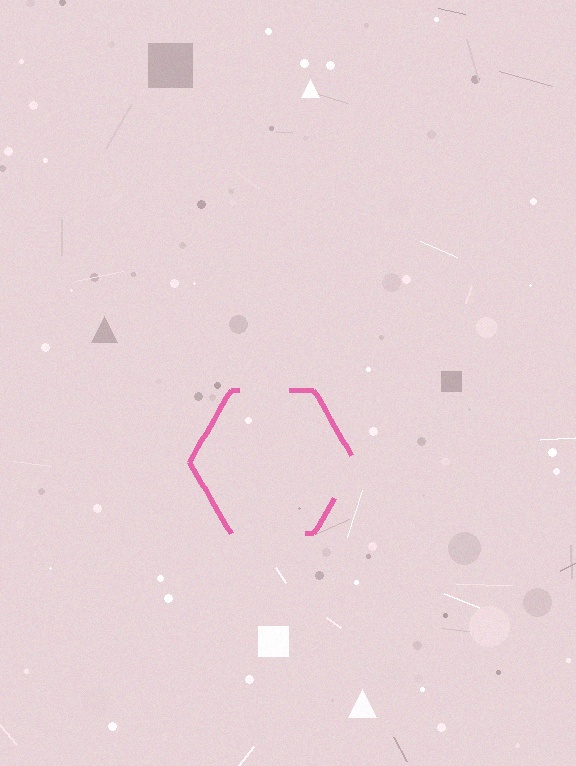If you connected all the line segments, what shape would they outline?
They would outline a hexagon.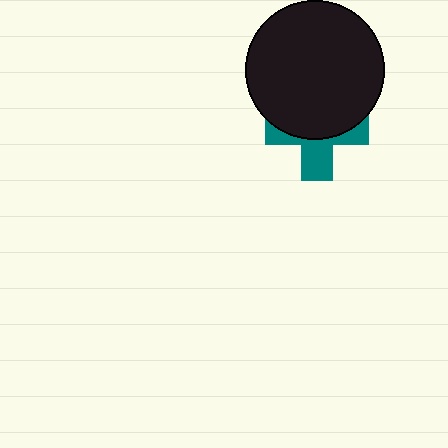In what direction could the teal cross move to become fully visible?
The teal cross could move down. That would shift it out from behind the black circle entirely.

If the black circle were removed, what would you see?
You would see the complete teal cross.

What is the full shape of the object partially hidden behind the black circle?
The partially hidden object is a teal cross.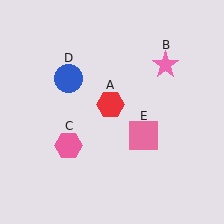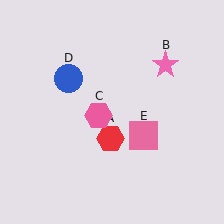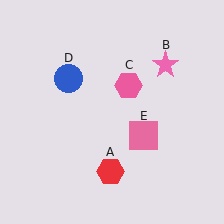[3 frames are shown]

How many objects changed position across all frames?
2 objects changed position: red hexagon (object A), pink hexagon (object C).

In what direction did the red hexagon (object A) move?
The red hexagon (object A) moved down.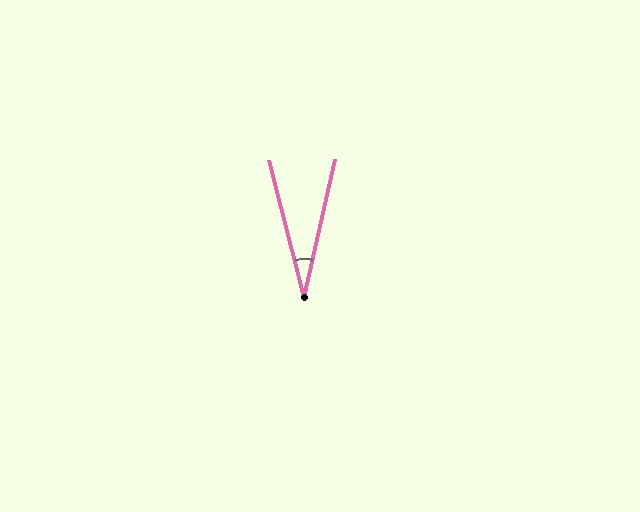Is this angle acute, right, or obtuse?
It is acute.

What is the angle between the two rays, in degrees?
Approximately 27 degrees.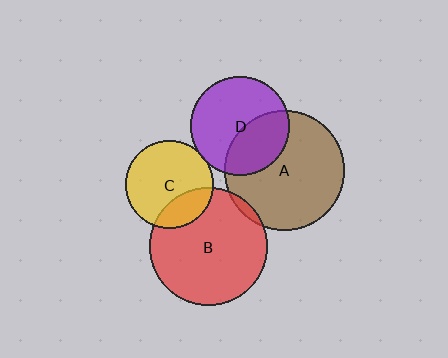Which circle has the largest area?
Circle A (brown).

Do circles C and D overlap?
Yes.